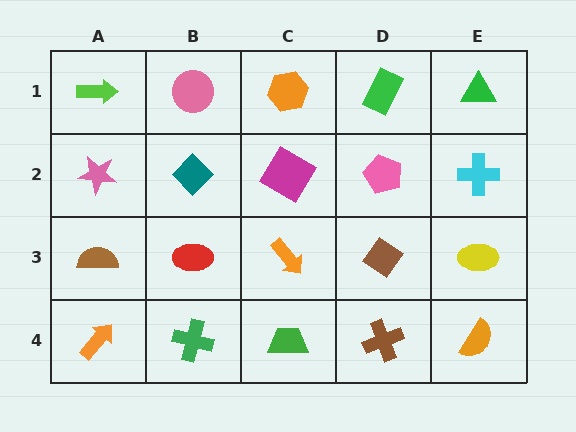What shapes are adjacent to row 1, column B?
A teal diamond (row 2, column B), a lime arrow (row 1, column A), an orange hexagon (row 1, column C).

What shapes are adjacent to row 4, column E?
A yellow ellipse (row 3, column E), a brown cross (row 4, column D).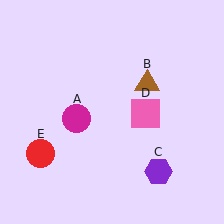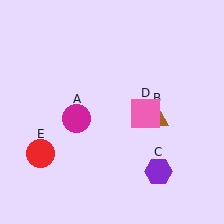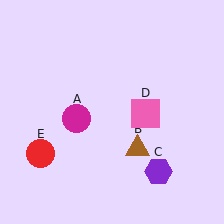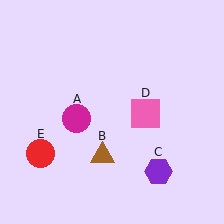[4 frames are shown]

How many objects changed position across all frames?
1 object changed position: brown triangle (object B).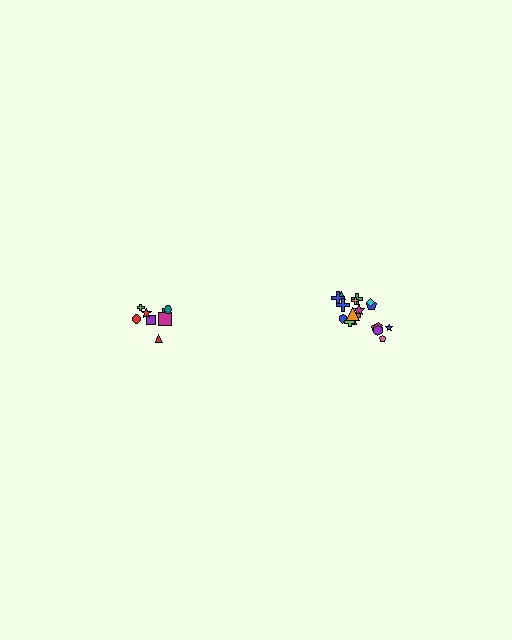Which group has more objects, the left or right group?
The right group.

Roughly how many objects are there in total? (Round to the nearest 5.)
Roughly 25 objects in total.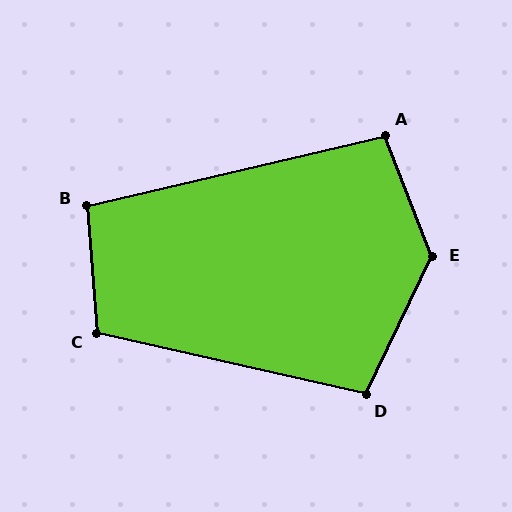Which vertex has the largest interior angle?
E, at approximately 133 degrees.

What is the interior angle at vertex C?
Approximately 108 degrees (obtuse).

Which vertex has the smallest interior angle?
A, at approximately 98 degrees.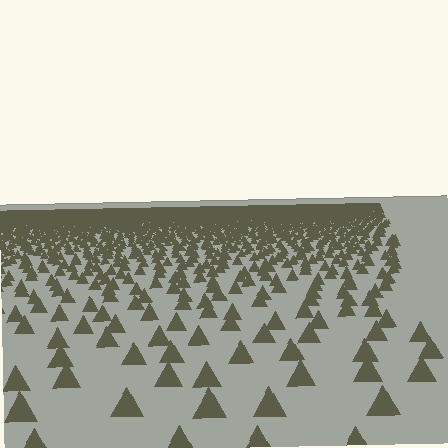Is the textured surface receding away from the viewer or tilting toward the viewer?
The surface is receding away from the viewer. Texture elements get smaller and denser toward the top.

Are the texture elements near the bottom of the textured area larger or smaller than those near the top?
Larger. Near the bottom, elements are closer to the viewer and appear at a bigger on-screen size.